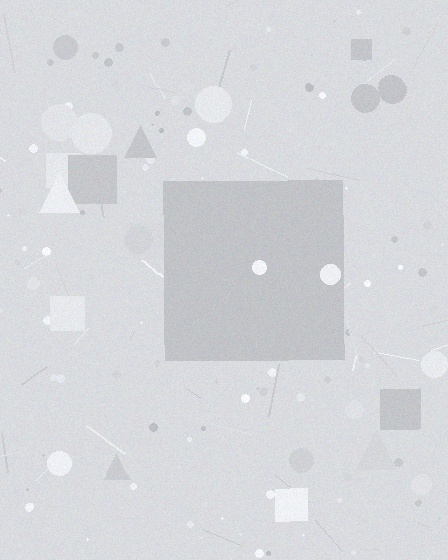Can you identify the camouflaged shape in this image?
The camouflaged shape is a square.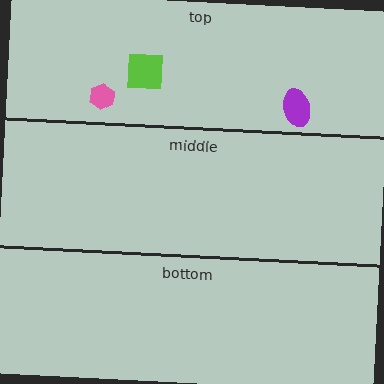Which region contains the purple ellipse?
The top region.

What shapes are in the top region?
The pink hexagon, the lime square, the purple ellipse.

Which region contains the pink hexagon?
The top region.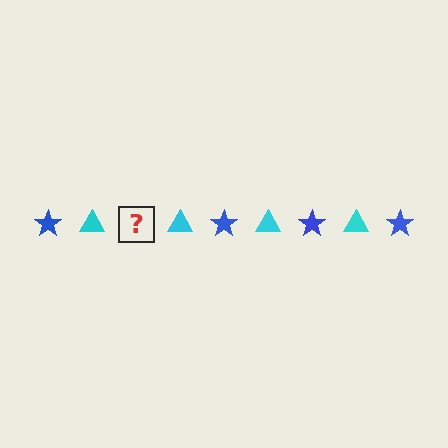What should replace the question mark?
The question mark should be replaced with a blue star.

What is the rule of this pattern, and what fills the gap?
The rule is that the pattern alternates between blue star and cyan triangle. The gap should be filled with a blue star.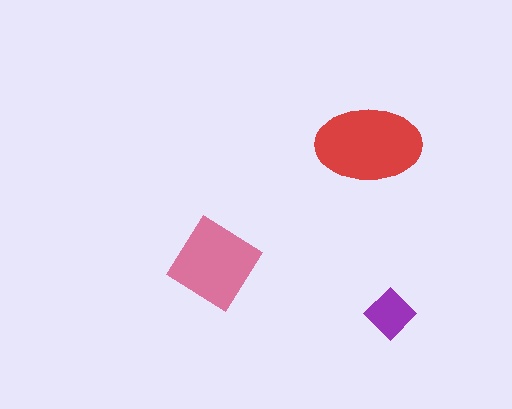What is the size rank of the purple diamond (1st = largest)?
3rd.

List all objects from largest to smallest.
The red ellipse, the pink diamond, the purple diamond.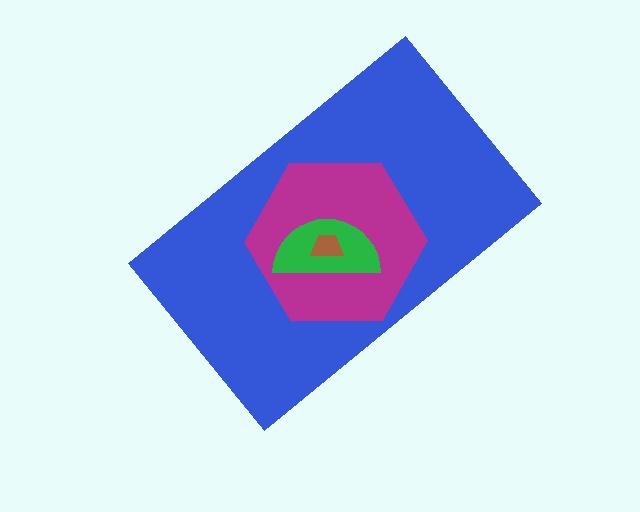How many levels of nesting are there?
4.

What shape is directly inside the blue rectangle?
The magenta hexagon.